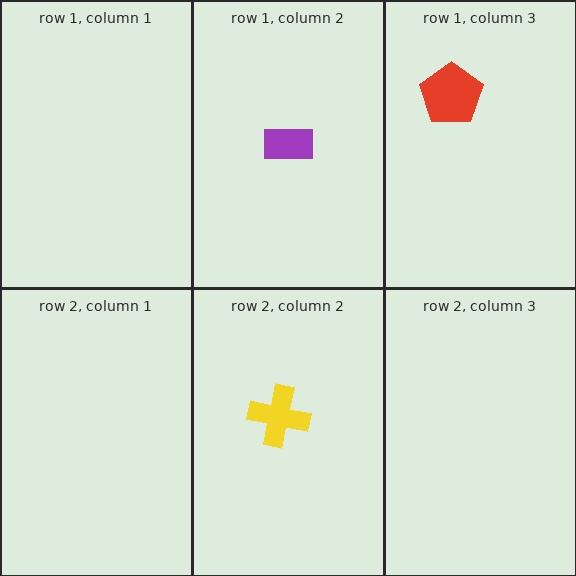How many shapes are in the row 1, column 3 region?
1.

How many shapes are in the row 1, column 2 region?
1.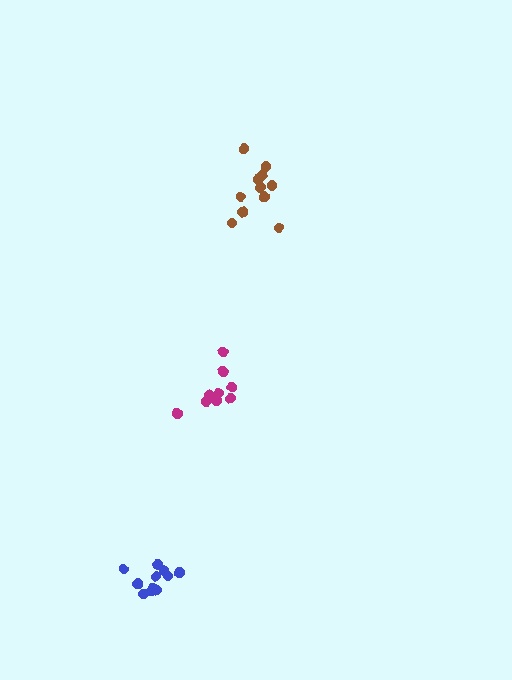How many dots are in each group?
Group 1: 9 dots, Group 2: 11 dots, Group 3: 11 dots (31 total).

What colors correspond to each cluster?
The clusters are colored: magenta, blue, brown.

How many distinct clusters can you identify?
There are 3 distinct clusters.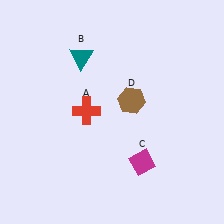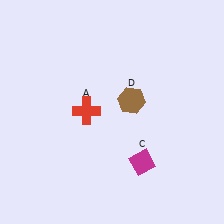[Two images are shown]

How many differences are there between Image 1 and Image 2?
There is 1 difference between the two images.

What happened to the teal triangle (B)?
The teal triangle (B) was removed in Image 2. It was in the top-left area of Image 1.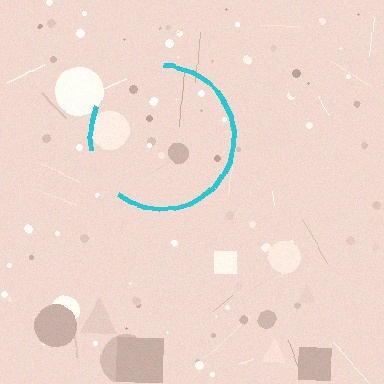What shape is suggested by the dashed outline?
The dashed outline suggests a circle.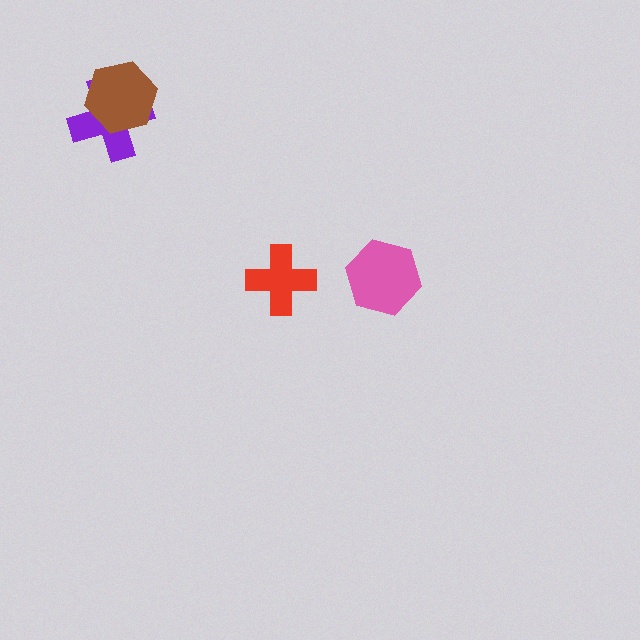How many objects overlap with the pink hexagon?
0 objects overlap with the pink hexagon.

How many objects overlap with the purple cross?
1 object overlaps with the purple cross.